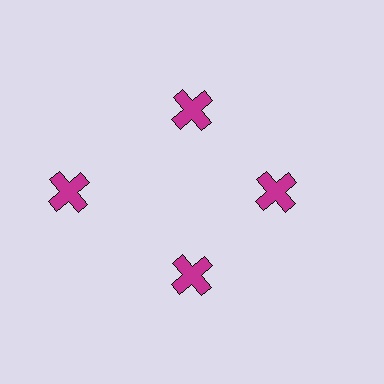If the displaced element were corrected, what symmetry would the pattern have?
It would have 4-fold rotational symmetry — the pattern would map onto itself every 90 degrees.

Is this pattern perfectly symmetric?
No. The 4 magenta crosses are arranged in a ring, but one element near the 9 o'clock position is pushed outward from the center, breaking the 4-fold rotational symmetry.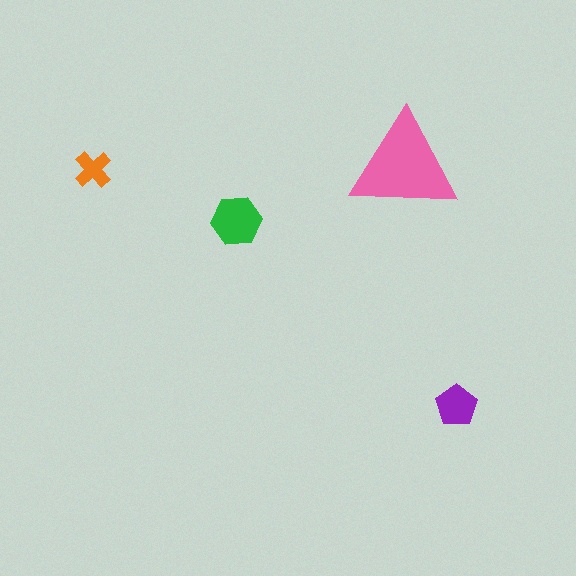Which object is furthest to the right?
The purple pentagon is rightmost.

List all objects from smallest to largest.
The orange cross, the purple pentagon, the green hexagon, the pink triangle.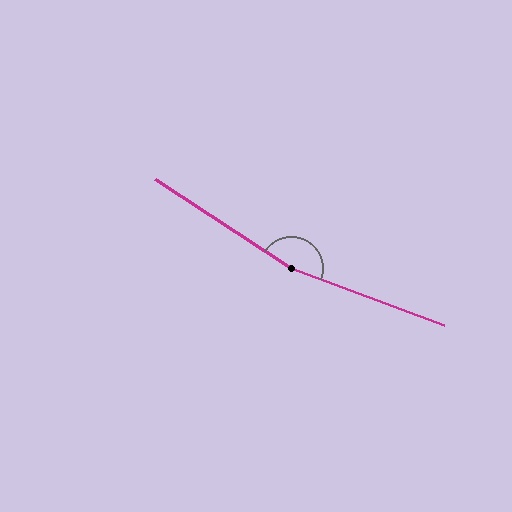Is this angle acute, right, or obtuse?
It is obtuse.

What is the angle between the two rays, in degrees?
Approximately 167 degrees.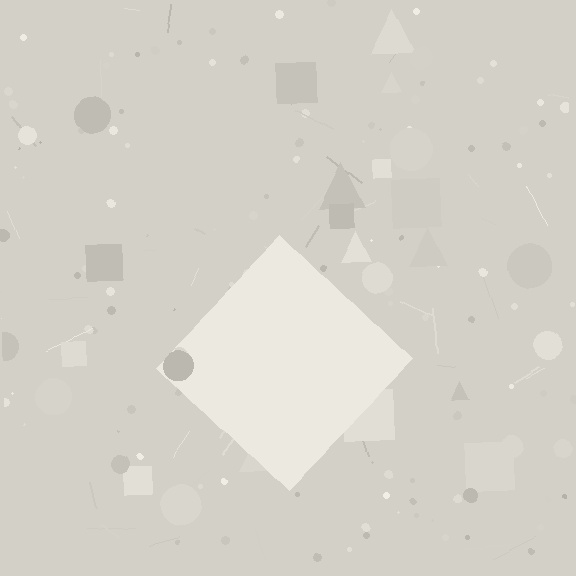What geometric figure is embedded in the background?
A diamond is embedded in the background.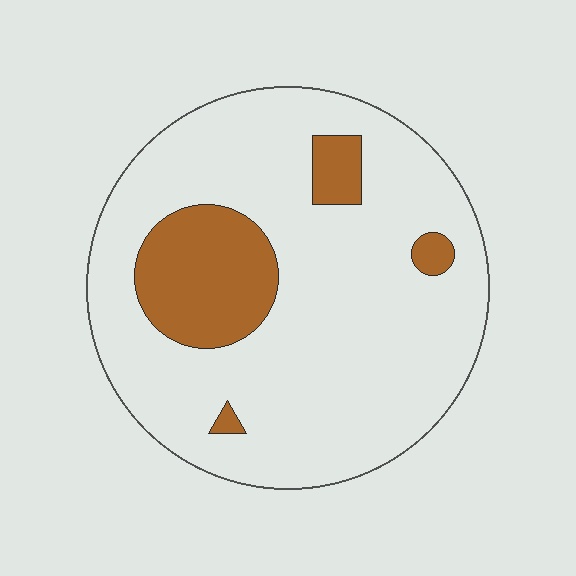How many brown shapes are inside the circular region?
4.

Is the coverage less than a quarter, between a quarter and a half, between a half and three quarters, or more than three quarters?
Less than a quarter.